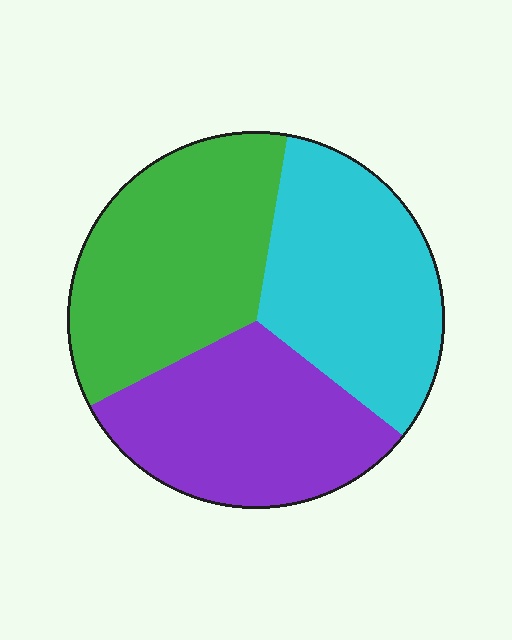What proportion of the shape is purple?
Purple covers around 30% of the shape.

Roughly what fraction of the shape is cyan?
Cyan takes up about one third (1/3) of the shape.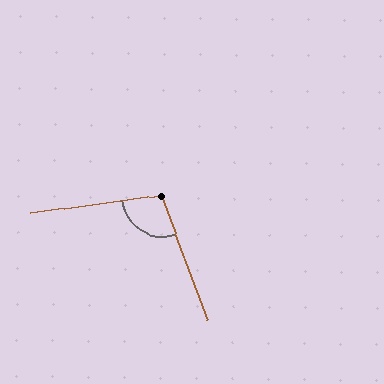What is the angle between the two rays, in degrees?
Approximately 102 degrees.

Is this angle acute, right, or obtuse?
It is obtuse.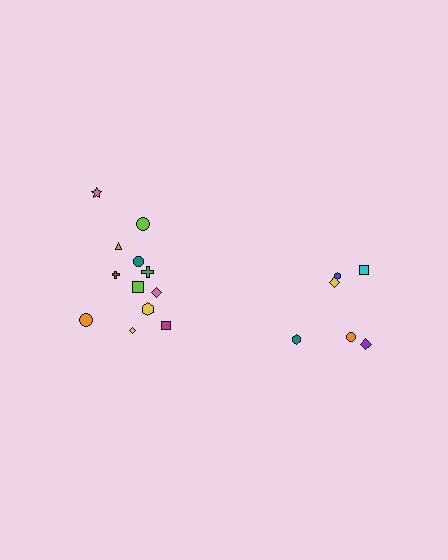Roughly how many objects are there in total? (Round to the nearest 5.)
Roughly 20 objects in total.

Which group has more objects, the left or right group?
The left group.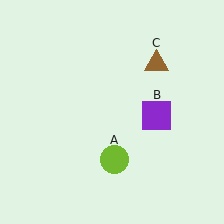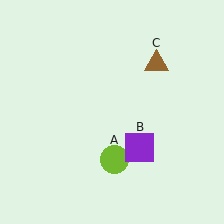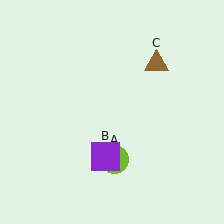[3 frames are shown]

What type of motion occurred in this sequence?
The purple square (object B) rotated clockwise around the center of the scene.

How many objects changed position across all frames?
1 object changed position: purple square (object B).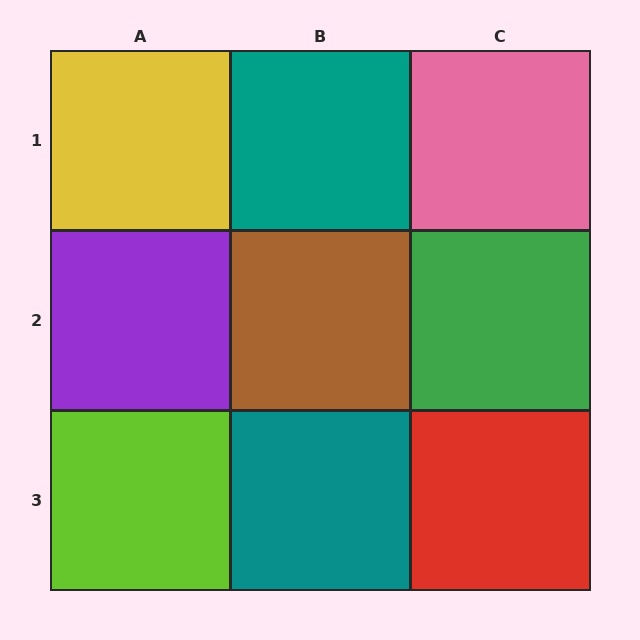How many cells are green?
1 cell is green.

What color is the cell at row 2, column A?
Purple.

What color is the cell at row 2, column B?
Brown.